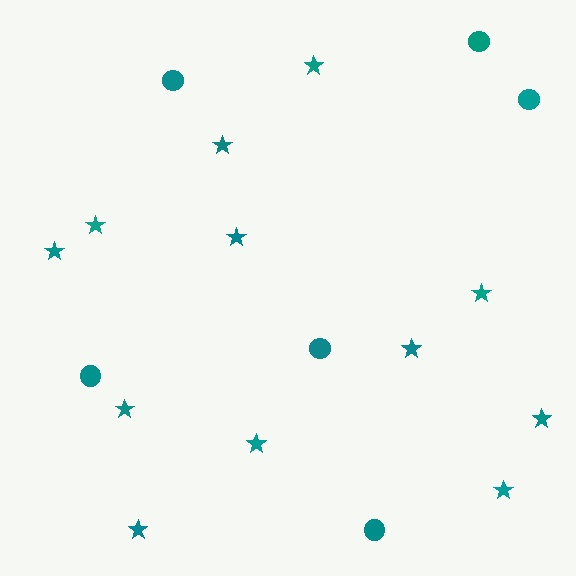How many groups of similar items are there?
There are 2 groups: one group of stars (12) and one group of circles (6).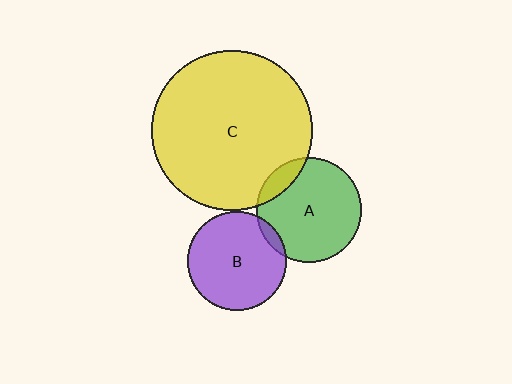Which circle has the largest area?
Circle C (yellow).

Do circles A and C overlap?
Yes.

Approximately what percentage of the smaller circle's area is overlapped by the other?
Approximately 10%.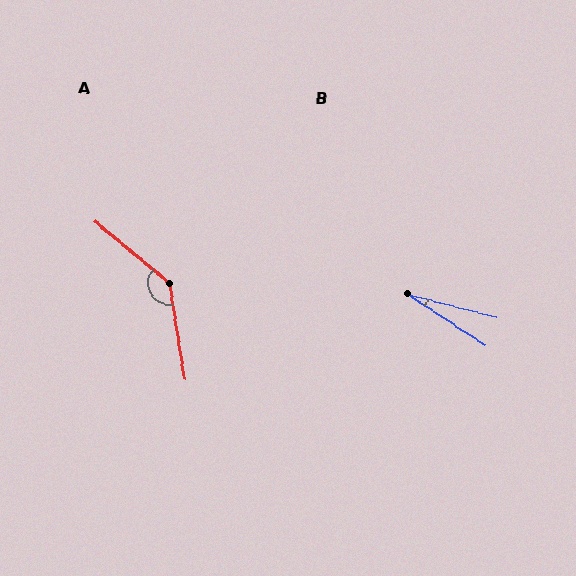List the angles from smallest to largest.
B (18°), A (138°).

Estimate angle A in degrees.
Approximately 138 degrees.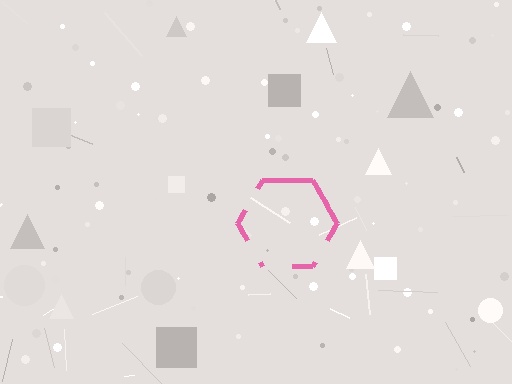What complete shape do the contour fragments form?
The contour fragments form a hexagon.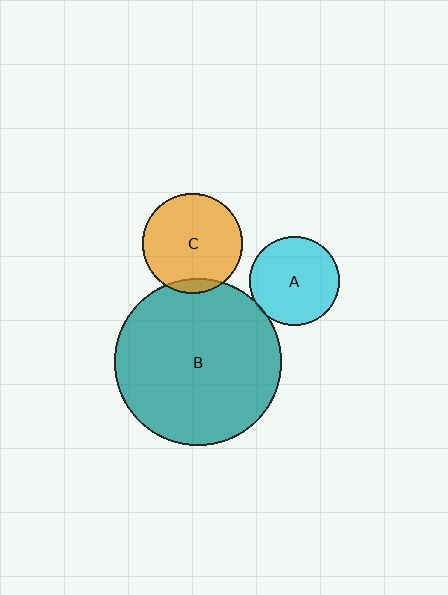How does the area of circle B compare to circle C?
Approximately 2.8 times.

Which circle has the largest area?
Circle B (teal).